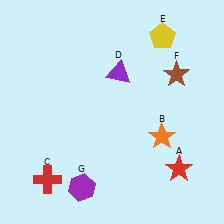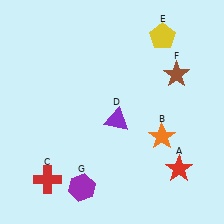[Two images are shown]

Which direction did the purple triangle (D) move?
The purple triangle (D) moved down.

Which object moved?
The purple triangle (D) moved down.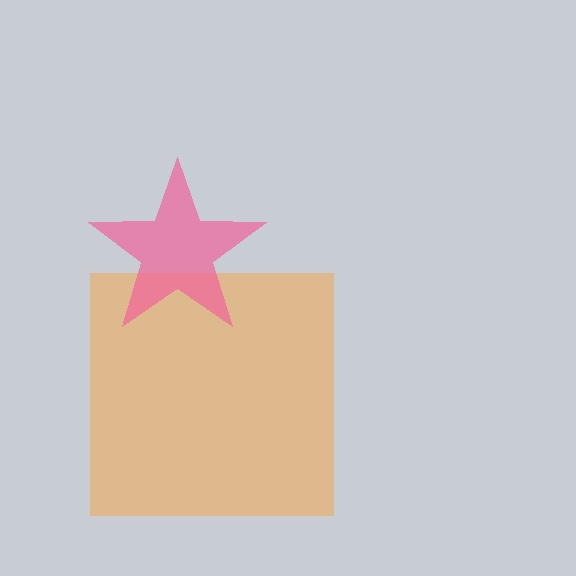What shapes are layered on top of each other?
The layered shapes are: an orange square, a pink star.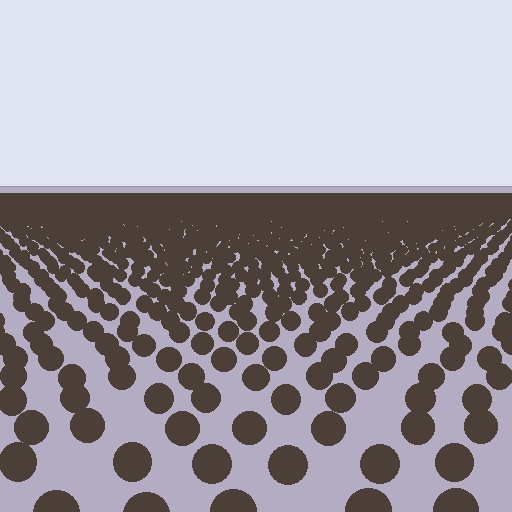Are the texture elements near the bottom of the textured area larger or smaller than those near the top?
Larger. Near the bottom, elements are closer to the viewer and appear at a bigger on-screen size.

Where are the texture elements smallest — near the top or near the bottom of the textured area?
Near the top.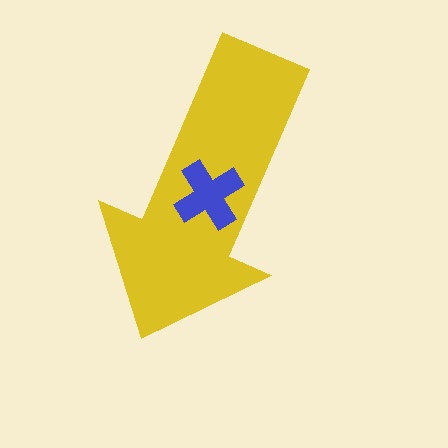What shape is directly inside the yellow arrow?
The blue cross.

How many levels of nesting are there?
2.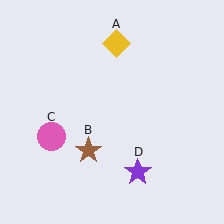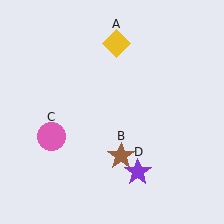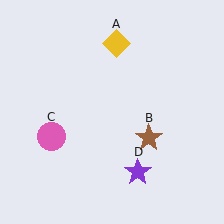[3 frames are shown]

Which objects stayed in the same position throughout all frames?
Yellow diamond (object A) and pink circle (object C) and purple star (object D) remained stationary.